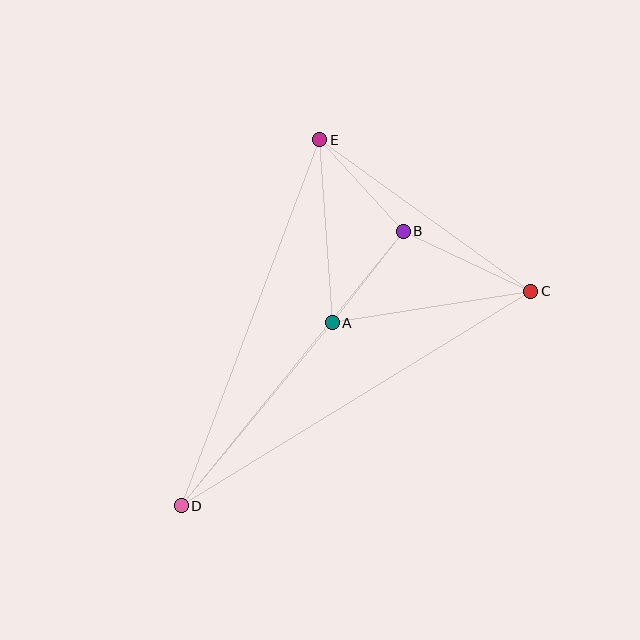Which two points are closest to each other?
Points A and B are closest to each other.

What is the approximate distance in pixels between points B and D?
The distance between B and D is approximately 353 pixels.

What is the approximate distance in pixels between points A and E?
The distance between A and E is approximately 183 pixels.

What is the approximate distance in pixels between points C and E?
The distance between C and E is approximately 260 pixels.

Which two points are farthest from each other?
Points C and D are farthest from each other.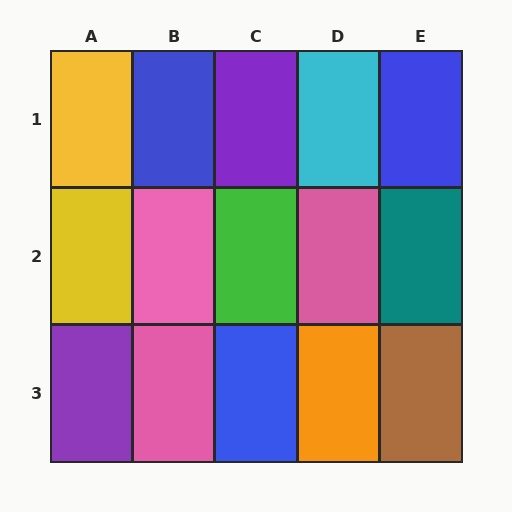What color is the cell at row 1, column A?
Yellow.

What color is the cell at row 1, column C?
Purple.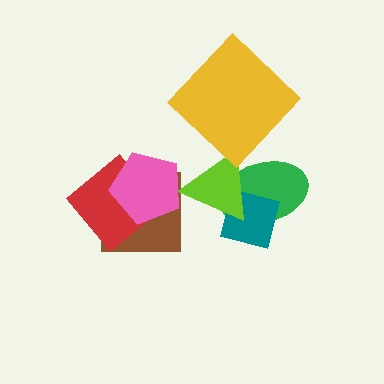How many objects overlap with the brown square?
2 objects overlap with the brown square.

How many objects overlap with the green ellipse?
2 objects overlap with the green ellipse.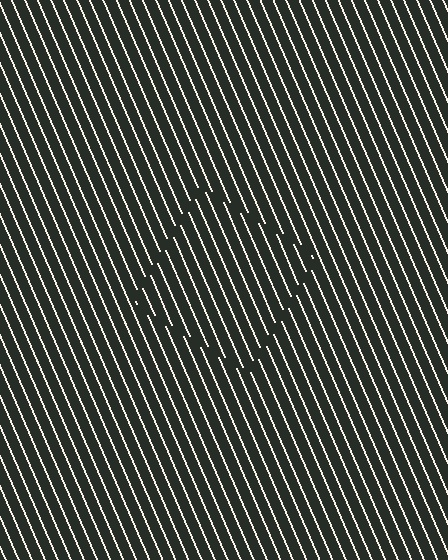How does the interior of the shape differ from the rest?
The interior of the shape contains the same grating, shifted by half a period — the contour is defined by the phase discontinuity where line-ends from the inner and outer gratings abut.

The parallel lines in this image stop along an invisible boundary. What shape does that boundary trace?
An illusory square. The interior of the shape contains the same grating, shifted by half a period — the contour is defined by the phase discontinuity where line-ends from the inner and outer gratings abut.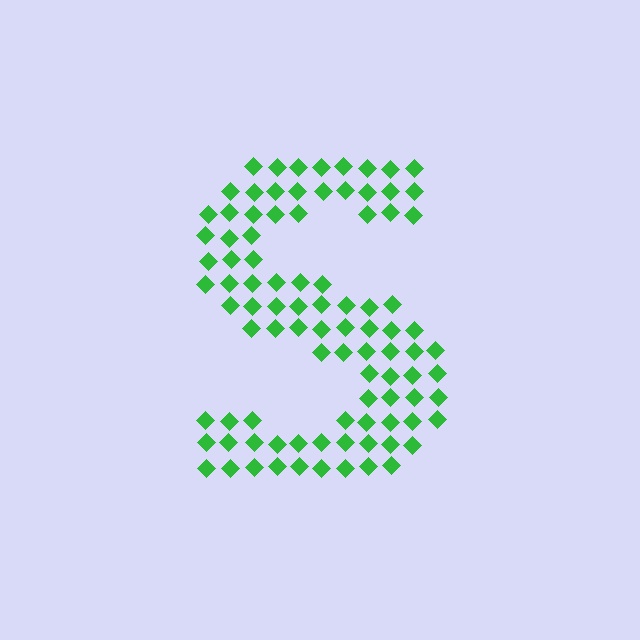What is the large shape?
The large shape is the letter S.